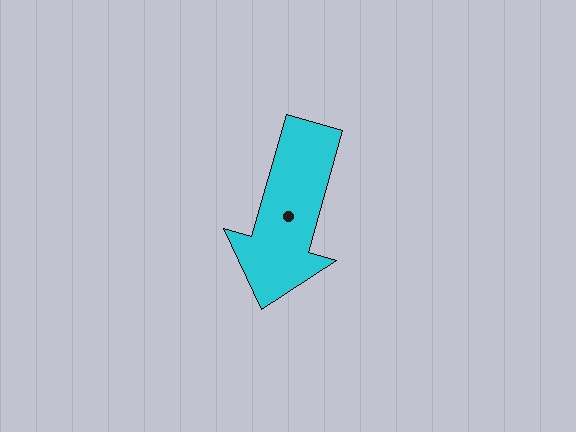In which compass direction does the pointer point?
South.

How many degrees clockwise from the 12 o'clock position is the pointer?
Approximately 196 degrees.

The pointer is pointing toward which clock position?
Roughly 7 o'clock.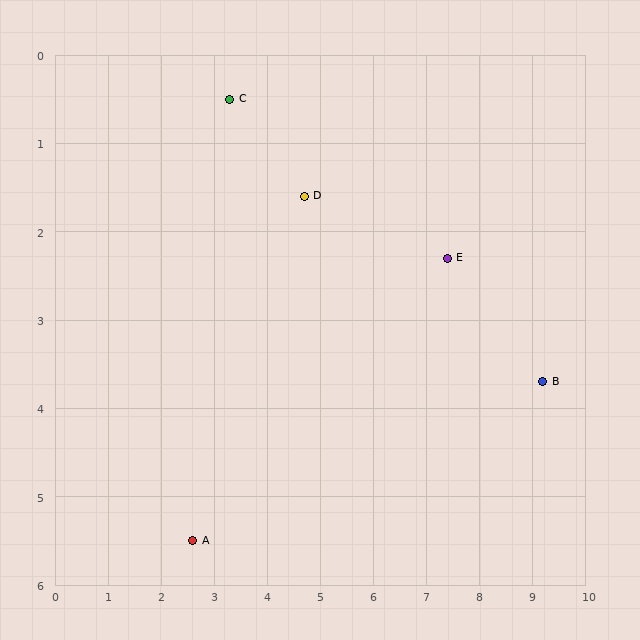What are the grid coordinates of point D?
Point D is at approximately (4.7, 1.6).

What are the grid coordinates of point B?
Point B is at approximately (9.2, 3.7).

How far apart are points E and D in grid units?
Points E and D are about 2.8 grid units apart.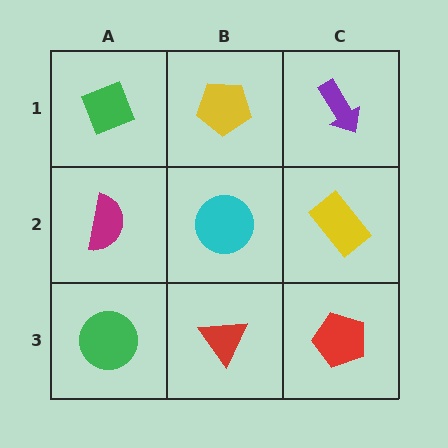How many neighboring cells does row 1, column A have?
2.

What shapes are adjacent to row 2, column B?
A yellow pentagon (row 1, column B), a red triangle (row 3, column B), a magenta semicircle (row 2, column A), a yellow rectangle (row 2, column C).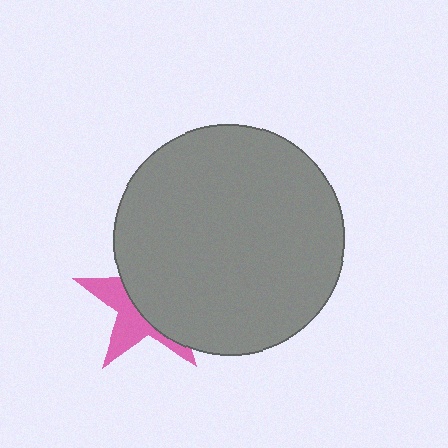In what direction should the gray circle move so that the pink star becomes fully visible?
The gray circle should move right. That is the shortest direction to clear the overlap and leave the pink star fully visible.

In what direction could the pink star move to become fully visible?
The pink star could move left. That would shift it out from behind the gray circle entirely.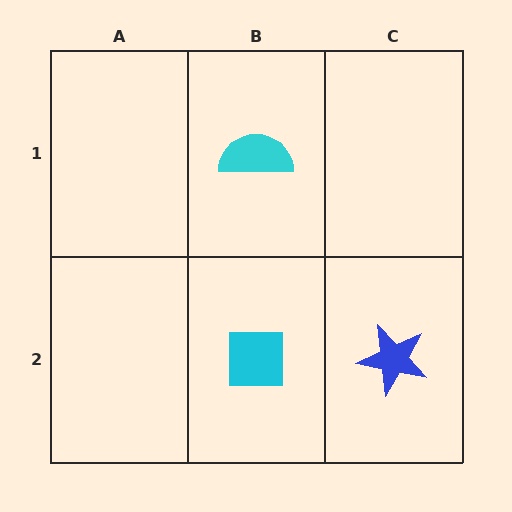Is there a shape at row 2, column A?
No, that cell is empty.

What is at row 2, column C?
A blue star.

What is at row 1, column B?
A cyan semicircle.